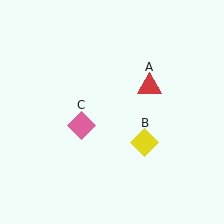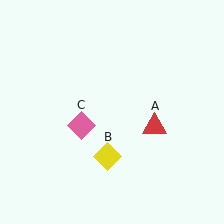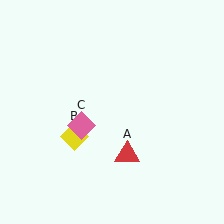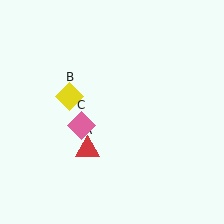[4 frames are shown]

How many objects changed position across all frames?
2 objects changed position: red triangle (object A), yellow diamond (object B).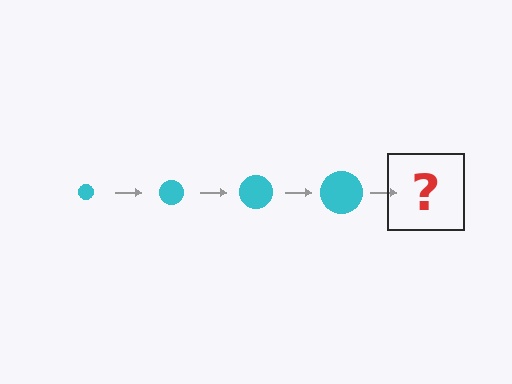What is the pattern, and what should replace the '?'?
The pattern is that the circle gets progressively larger each step. The '?' should be a cyan circle, larger than the previous one.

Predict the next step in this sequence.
The next step is a cyan circle, larger than the previous one.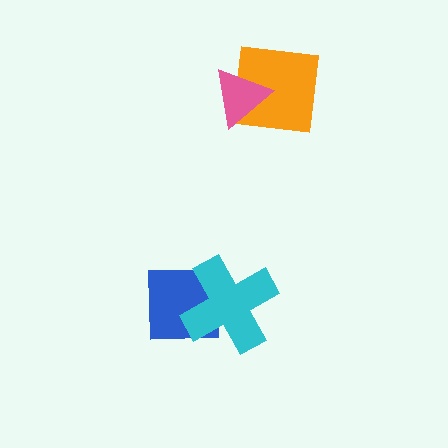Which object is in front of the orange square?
The pink triangle is in front of the orange square.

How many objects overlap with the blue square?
1 object overlaps with the blue square.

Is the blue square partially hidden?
Yes, it is partially covered by another shape.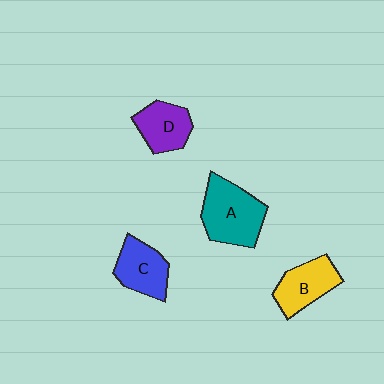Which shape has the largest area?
Shape A (teal).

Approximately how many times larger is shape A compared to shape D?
Approximately 1.5 times.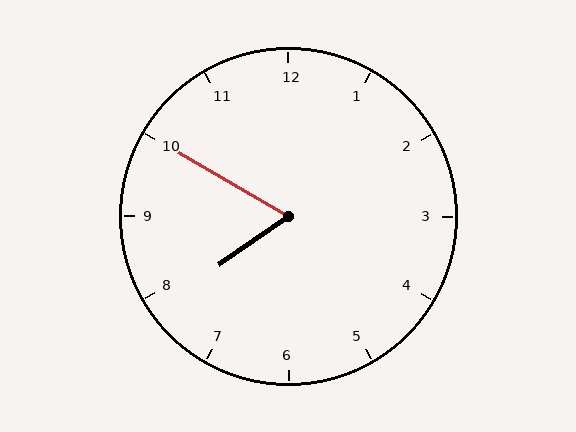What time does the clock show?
7:50.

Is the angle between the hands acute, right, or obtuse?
It is acute.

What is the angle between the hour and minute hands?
Approximately 65 degrees.